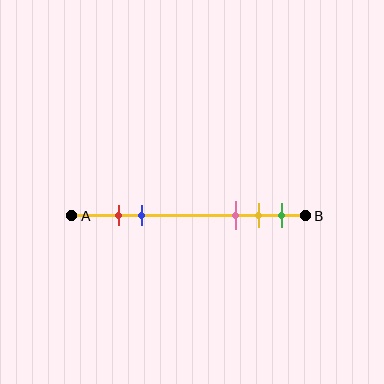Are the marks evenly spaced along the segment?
No, the marks are not evenly spaced.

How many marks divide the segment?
There are 5 marks dividing the segment.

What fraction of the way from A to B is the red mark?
The red mark is approximately 20% (0.2) of the way from A to B.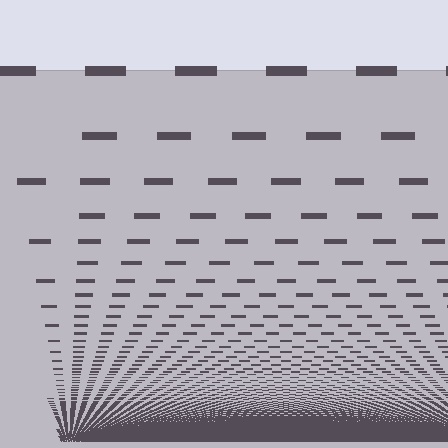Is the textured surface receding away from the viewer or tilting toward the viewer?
The surface appears to tilt toward the viewer. Texture elements get larger and sparser toward the top.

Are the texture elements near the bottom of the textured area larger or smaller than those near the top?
Smaller. The gradient is inverted — elements near the bottom are smaller and denser.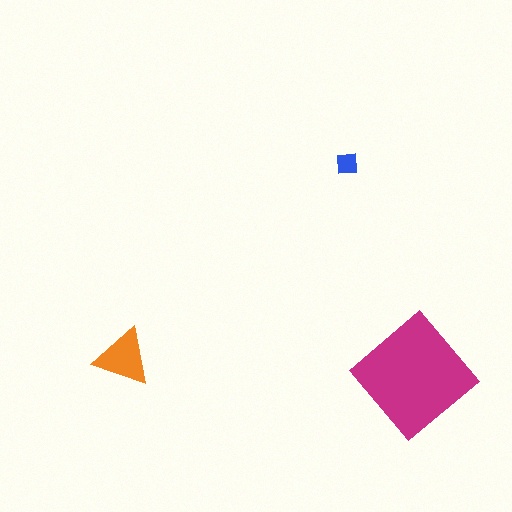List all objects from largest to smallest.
The magenta diamond, the orange triangle, the blue square.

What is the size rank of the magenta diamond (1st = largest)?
1st.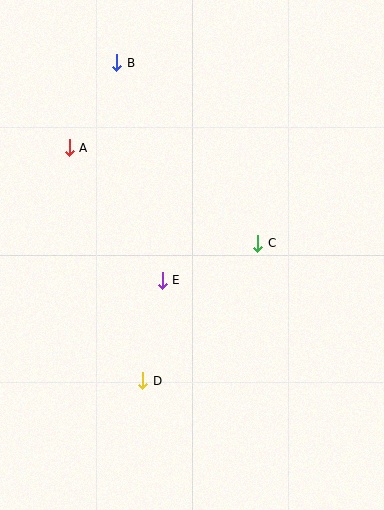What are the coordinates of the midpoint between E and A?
The midpoint between E and A is at (116, 214).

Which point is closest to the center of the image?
Point E at (162, 280) is closest to the center.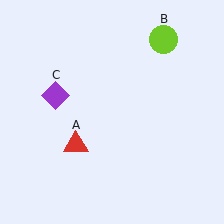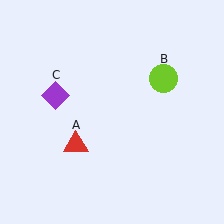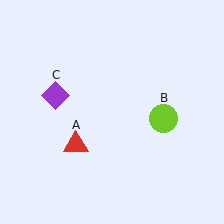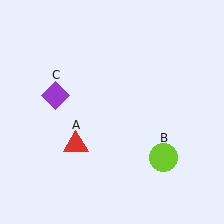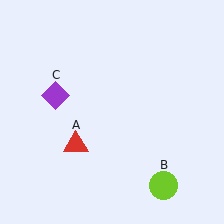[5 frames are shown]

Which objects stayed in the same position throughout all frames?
Red triangle (object A) and purple diamond (object C) remained stationary.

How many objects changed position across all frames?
1 object changed position: lime circle (object B).